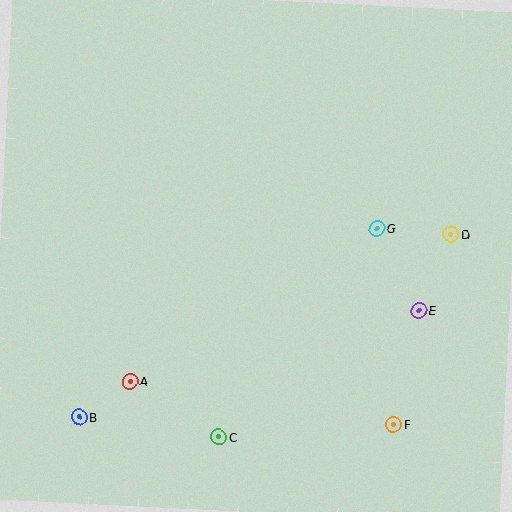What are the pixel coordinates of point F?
Point F is at (394, 424).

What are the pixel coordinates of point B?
Point B is at (79, 417).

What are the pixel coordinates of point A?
Point A is at (130, 381).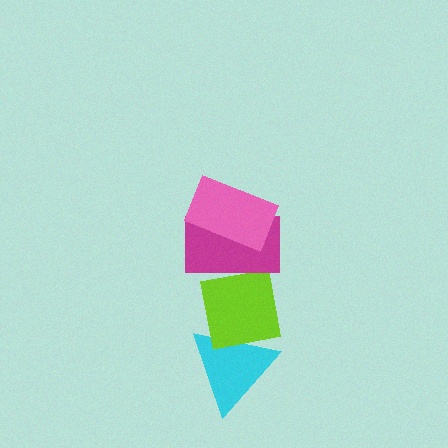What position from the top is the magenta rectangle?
The magenta rectangle is 2nd from the top.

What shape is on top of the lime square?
The magenta rectangle is on top of the lime square.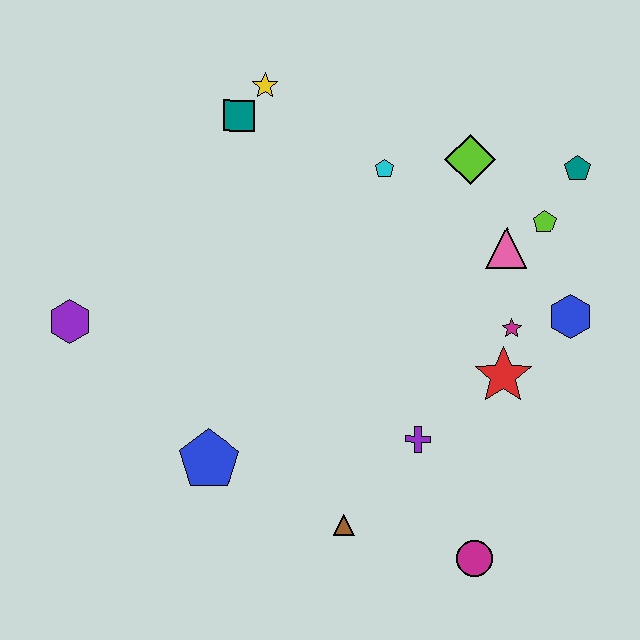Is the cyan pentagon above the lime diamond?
No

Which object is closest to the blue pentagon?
The brown triangle is closest to the blue pentagon.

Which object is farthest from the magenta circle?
The yellow star is farthest from the magenta circle.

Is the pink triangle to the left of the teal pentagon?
Yes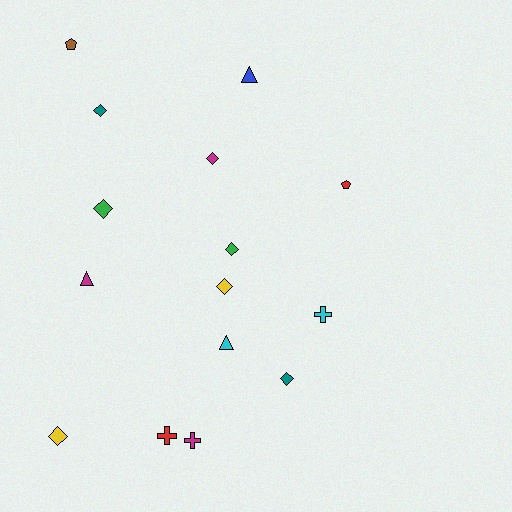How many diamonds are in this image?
There are 7 diamonds.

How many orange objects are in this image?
There are no orange objects.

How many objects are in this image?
There are 15 objects.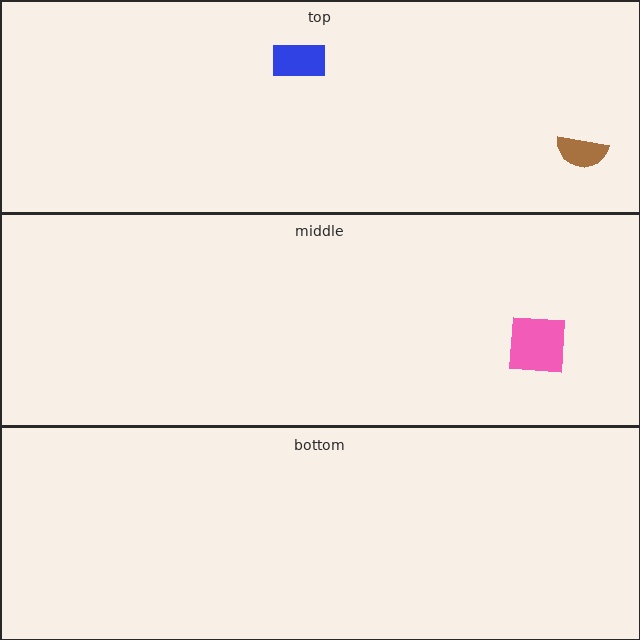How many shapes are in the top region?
2.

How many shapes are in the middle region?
1.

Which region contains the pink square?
The middle region.